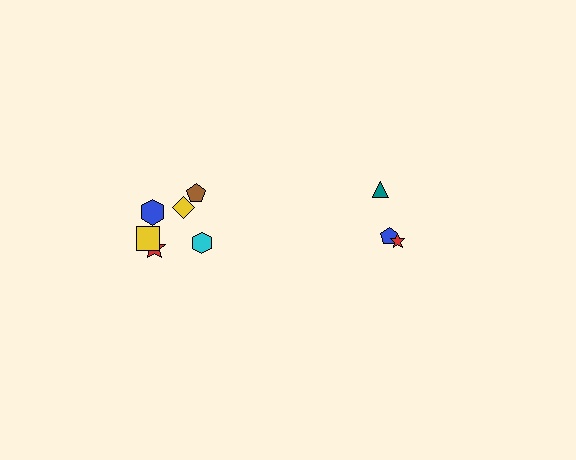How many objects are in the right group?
There are 3 objects.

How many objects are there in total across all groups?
There are 9 objects.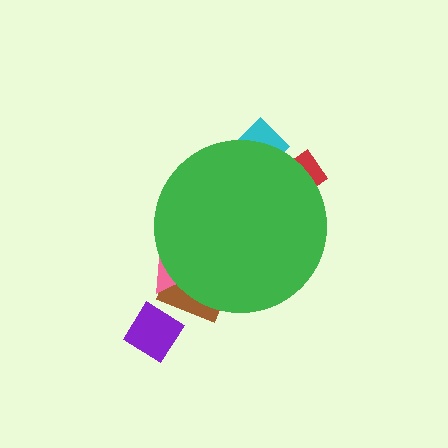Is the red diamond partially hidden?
Yes, the red diamond is partially hidden behind the green circle.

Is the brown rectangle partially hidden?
Yes, the brown rectangle is partially hidden behind the green circle.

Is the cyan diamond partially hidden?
Yes, the cyan diamond is partially hidden behind the green circle.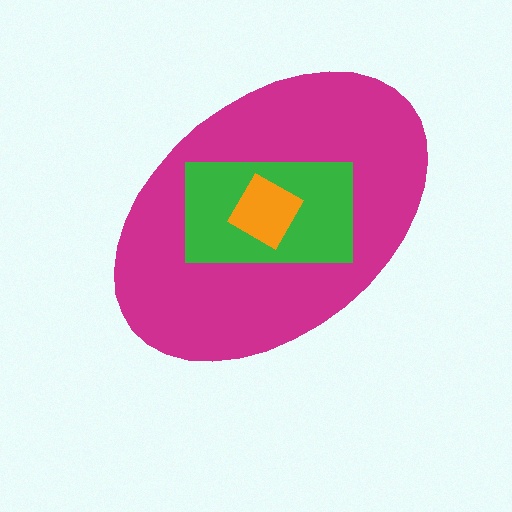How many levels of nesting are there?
3.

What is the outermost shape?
The magenta ellipse.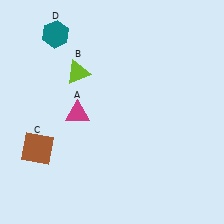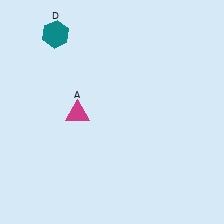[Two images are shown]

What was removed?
The brown square (C), the lime triangle (B) were removed in Image 2.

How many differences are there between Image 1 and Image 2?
There are 2 differences between the two images.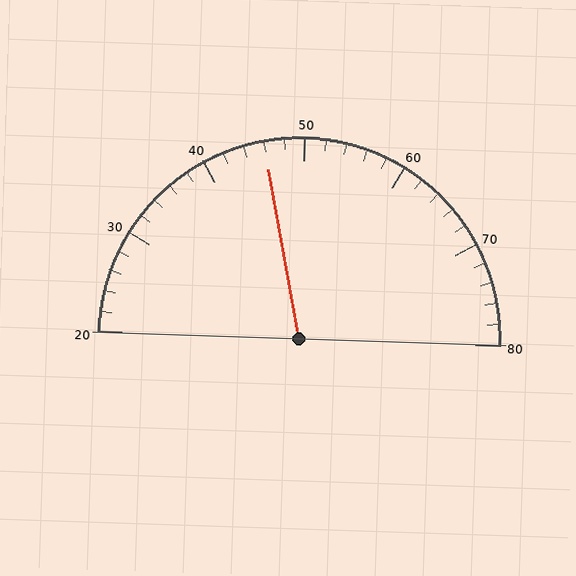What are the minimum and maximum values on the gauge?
The gauge ranges from 20 to 80.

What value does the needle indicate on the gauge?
The needle indicates approximately 46.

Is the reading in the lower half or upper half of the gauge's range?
The reading is in the lower half of the range (20 to 80).